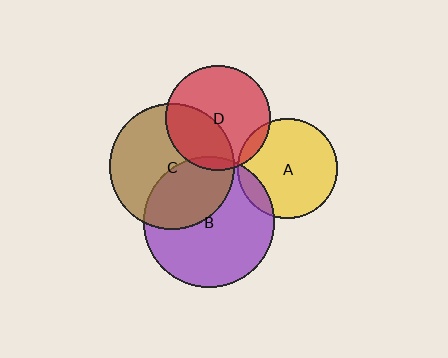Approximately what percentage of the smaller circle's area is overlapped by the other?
Approximately 35%.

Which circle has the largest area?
Circle B (purple).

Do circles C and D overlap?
Yes.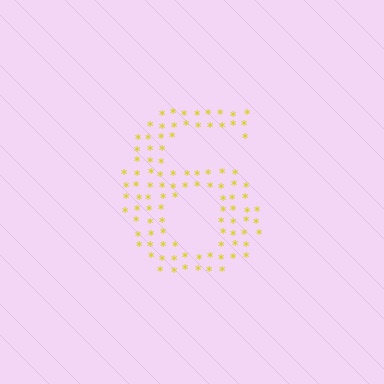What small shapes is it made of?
It is made of small asterisks.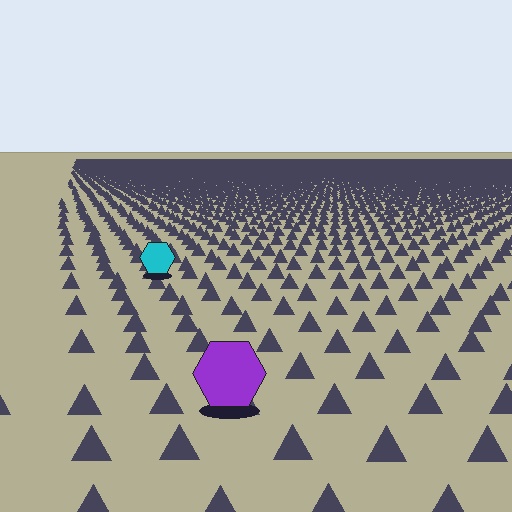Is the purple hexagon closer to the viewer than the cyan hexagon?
Yes. The purple hexagon is closer — you can tell from the texture gradient: the ground texture is coarser near it.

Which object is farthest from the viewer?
The cyan hexagon is farthest from the viewer. It appears smaller and the ground texture around it is denser.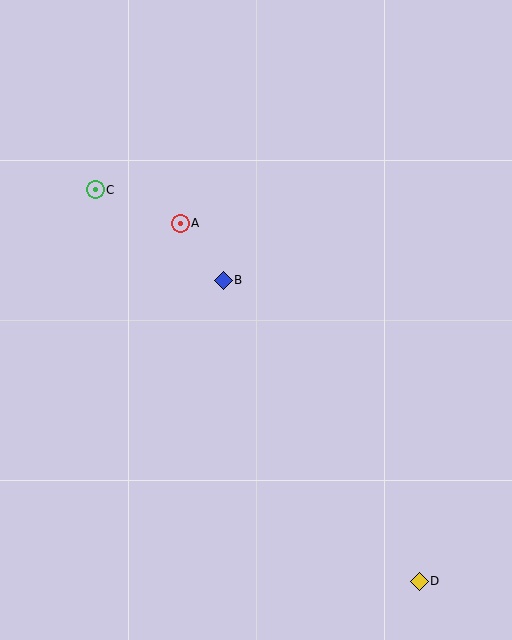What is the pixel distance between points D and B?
The distance between D and B is 359 pixels.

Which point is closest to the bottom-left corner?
Point D is closest to the bottom-left corner.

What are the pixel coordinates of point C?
Point C is at (95, 190).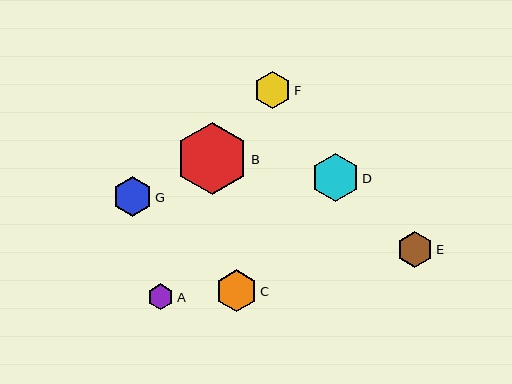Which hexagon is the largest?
Hexagon B is the largest with a size of approximately 72 pixels.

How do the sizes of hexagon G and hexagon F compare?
Hexagon G and hexagon F are approximately the same size.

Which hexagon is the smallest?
Hexagon A is the smallest with a size of approximately 26 pixels.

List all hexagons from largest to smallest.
From largest to smallest: B, D, C, G, F, E, A.